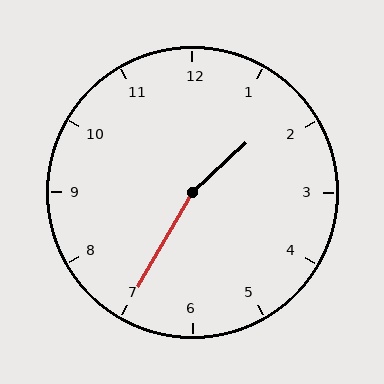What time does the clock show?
1:35.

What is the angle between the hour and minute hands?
Approximately 162 degrees.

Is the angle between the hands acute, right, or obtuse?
It is obtuse.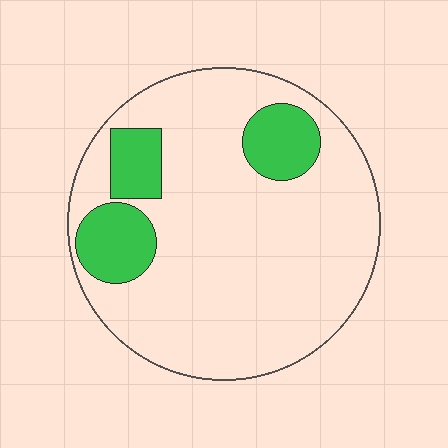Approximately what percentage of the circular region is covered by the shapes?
Approximately 20%.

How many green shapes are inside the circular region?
3.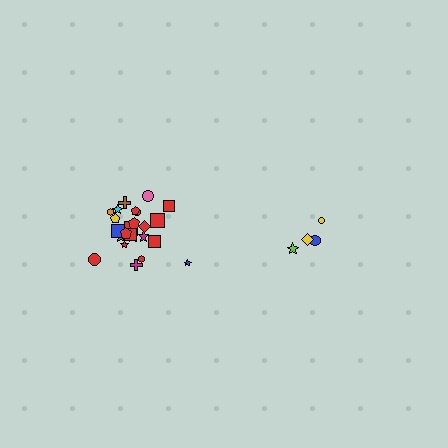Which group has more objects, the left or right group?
The left group.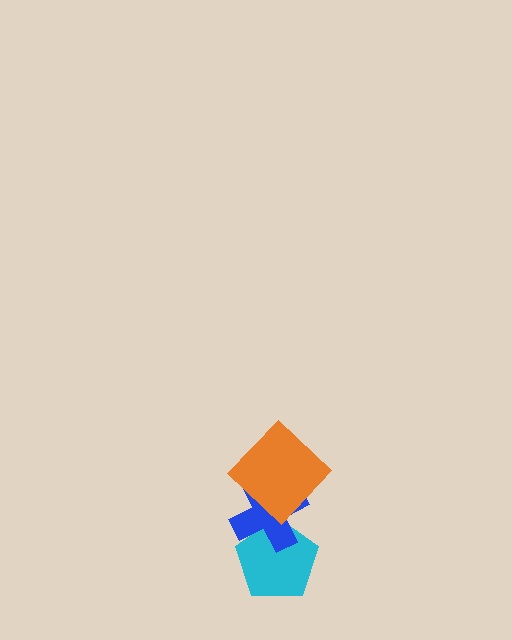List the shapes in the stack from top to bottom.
From top to bottom: the orange diamond, the blue cross, the cyan pentagon.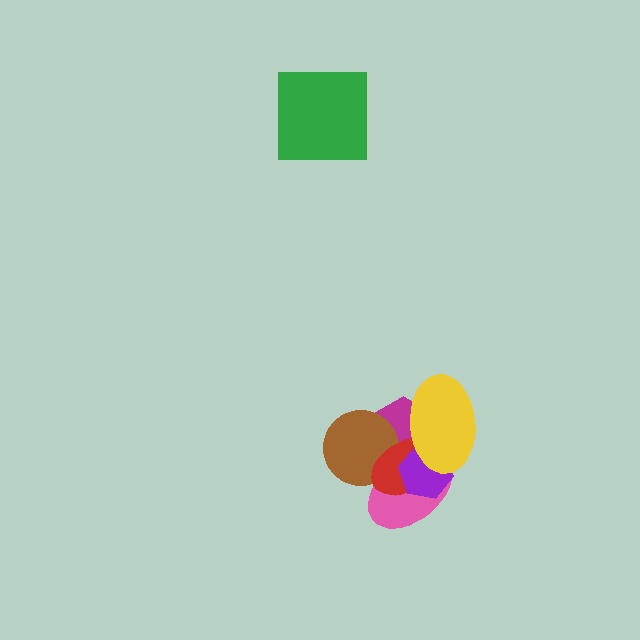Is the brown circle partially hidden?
Yes, it is partially covered by another shape.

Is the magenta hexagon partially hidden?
Yes, it is partially covered by another shape.